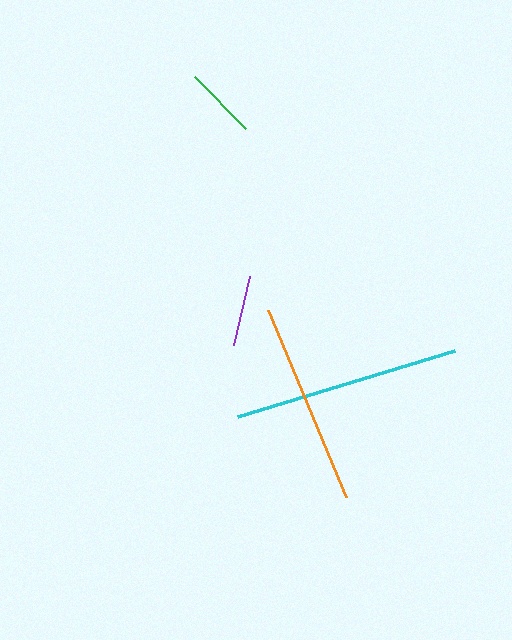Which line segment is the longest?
The cyan line is the longest at approximately 227 pixels.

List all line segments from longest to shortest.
From longest to shortest: cyan, orange, green, purple.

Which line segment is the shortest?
The purple line is the shortest at approximately 71 pixels.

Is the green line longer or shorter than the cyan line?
The cyan line is longer than the green line.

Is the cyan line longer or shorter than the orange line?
The cyan line is longer than the orange line.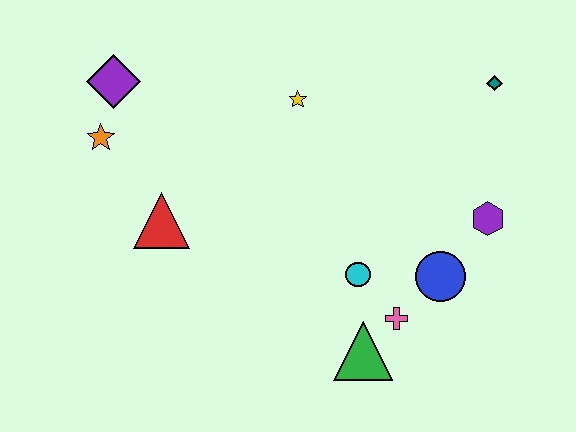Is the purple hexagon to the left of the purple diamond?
No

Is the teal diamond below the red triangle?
No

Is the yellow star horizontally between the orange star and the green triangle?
Yes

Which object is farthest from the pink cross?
The purple diamond is farthest from the pink cross.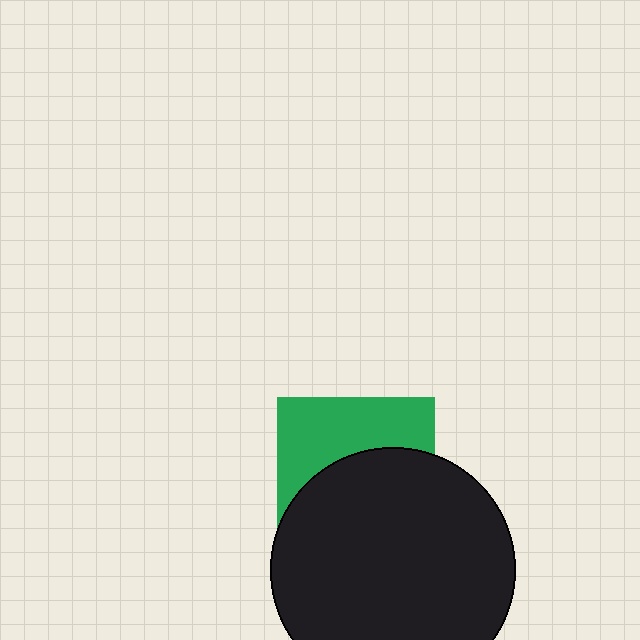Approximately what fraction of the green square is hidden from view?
Roughly 58% of the green square is hidden behind the black circle.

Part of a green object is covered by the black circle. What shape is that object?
It is a square.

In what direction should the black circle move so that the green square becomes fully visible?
The black circle should move down. That is the shortest direction to clear the overlap and leave the green square fully visible.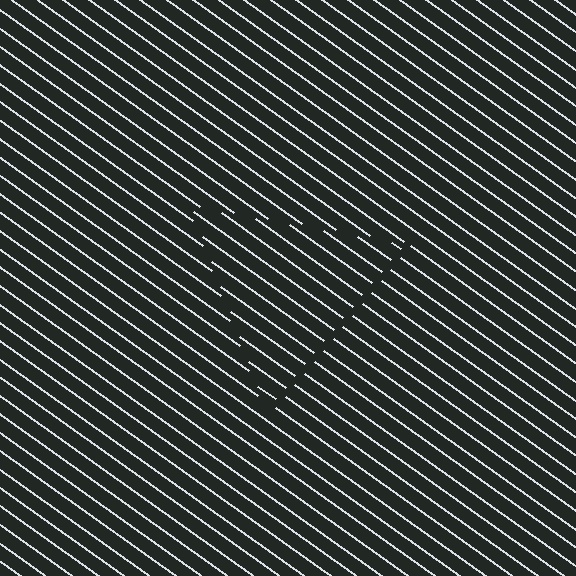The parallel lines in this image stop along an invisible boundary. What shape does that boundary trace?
An illusory triangle. The interior of the shape contains the same grating, shifted by half a period — the contour is defined by the phase discontinuity where line-ends from the inner and outer gratings abut.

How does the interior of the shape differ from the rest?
The interior of the shape contains the same grating, shifted by half a period — the contour is defined by the phase discontinuity where line-ends from the inner and outer gratings abut.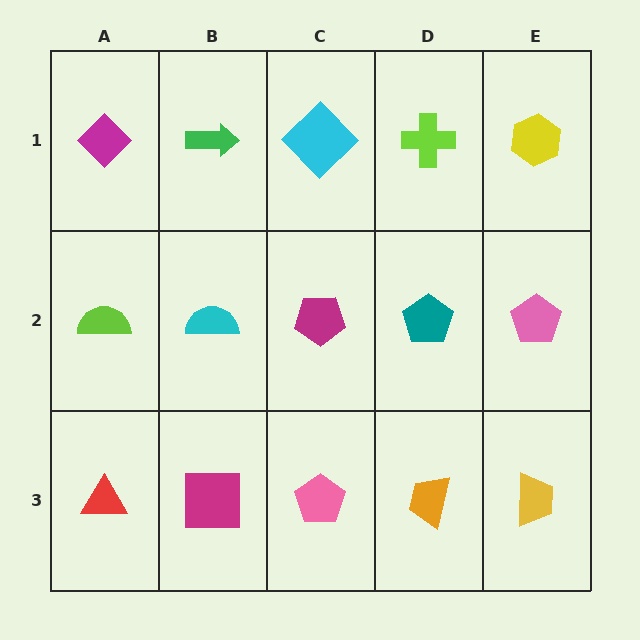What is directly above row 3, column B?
A cyan semicircle.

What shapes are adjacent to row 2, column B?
A green arrow (row 1, column B), a magenta square (row 3, column B), a lime semicircle (row 2, column A), a magenta pentagon (row 2, column C).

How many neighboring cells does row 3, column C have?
3.